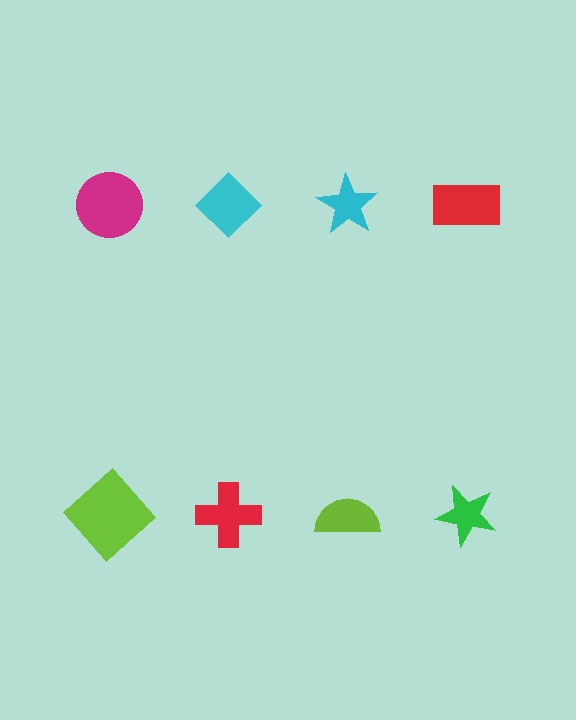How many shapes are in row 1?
4 shapes.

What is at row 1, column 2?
A cyan diamond.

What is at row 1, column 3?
A cyan star.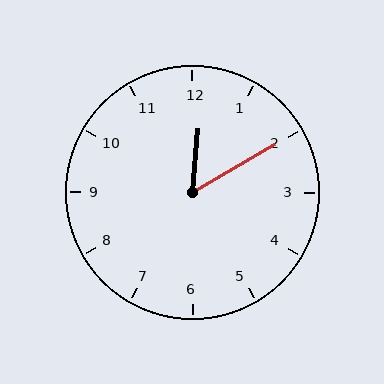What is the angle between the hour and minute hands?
Approximately 55 degrees.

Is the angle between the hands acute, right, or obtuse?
It is acute.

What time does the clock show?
12:10.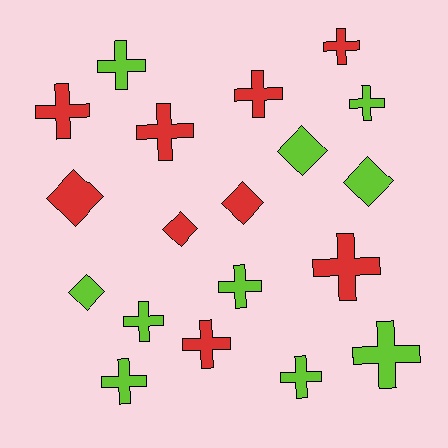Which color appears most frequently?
Lime, with 10 objects.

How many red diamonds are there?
There are 3 red diamonds.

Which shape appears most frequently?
Cross, with 13 objects.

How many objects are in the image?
There are 19 objects.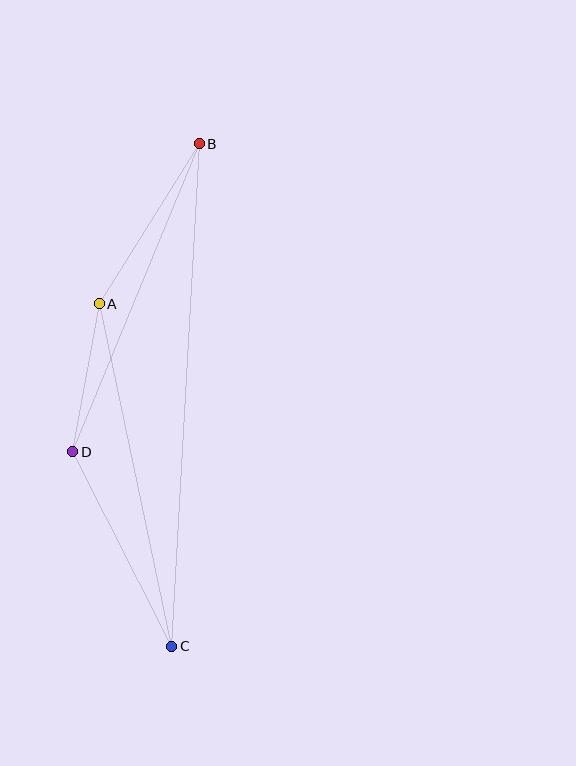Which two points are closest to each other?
Points A and D are closest to each other.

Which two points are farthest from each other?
Points B and C are farthest from each other.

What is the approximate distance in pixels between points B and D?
The distance between B and D is approximately 333 pixels.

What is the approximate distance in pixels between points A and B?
The distance between A and B is approximately 189 pixels.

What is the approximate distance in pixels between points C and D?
The distance between C and D is approximately 218 pixels.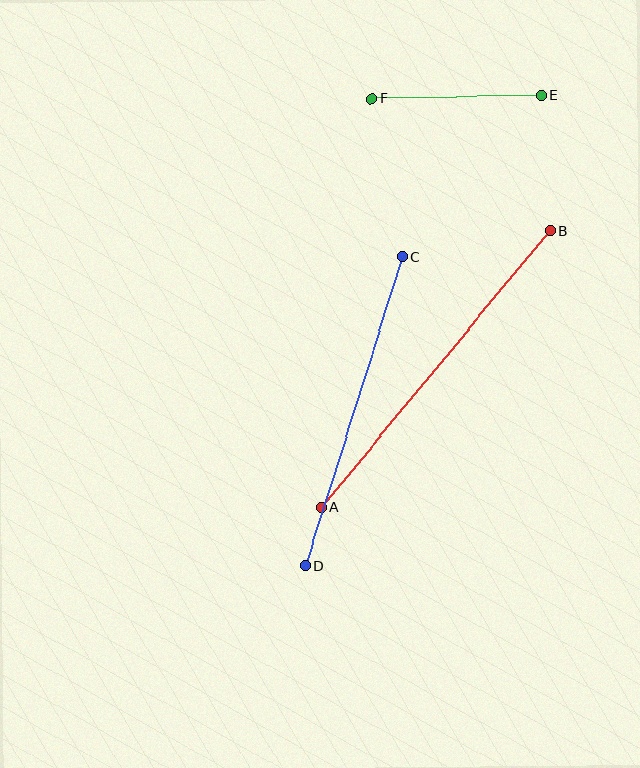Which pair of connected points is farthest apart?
Points A and B are farthest apart.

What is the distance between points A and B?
The distance is approximately 359 pixels.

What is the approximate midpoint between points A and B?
The midpoint is at approximately (435, 369) pixels.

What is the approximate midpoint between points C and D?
The midpoint is at approximately (354, 411) pixels.